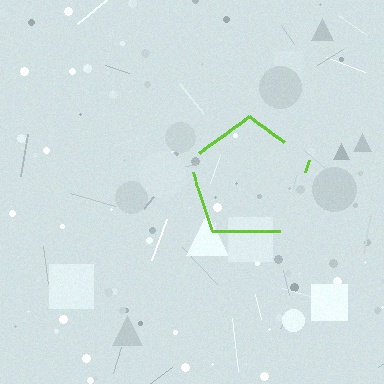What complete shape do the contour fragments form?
The contour fragments form a pentagon.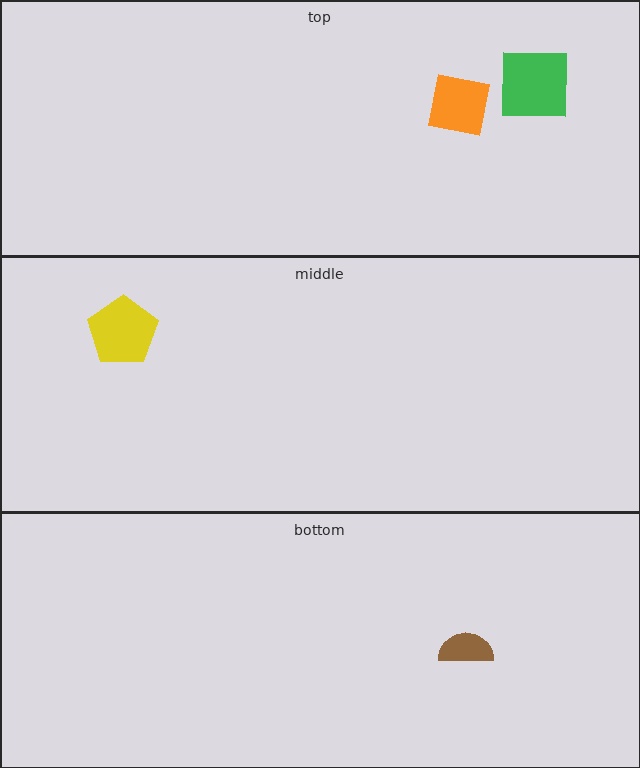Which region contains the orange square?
The top region.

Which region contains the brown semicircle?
The bottom region.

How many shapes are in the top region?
2.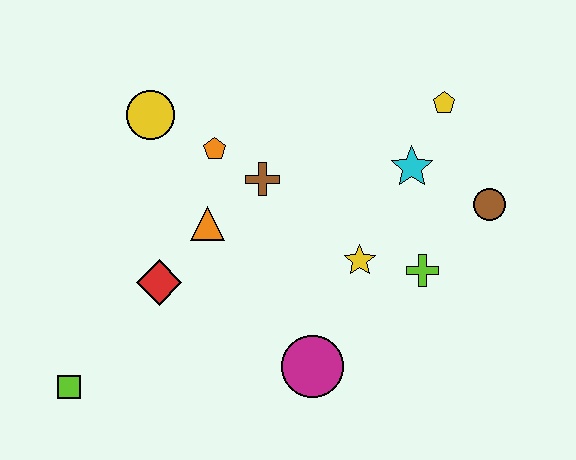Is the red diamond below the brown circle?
Yes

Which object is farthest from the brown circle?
The lime square is farthest from the brown circle.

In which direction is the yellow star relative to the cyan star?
The yellow star is below the cyan star.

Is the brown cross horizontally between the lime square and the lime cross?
Yes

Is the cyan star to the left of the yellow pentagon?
Yes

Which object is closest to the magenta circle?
The yellow star is closest to the magenta circle.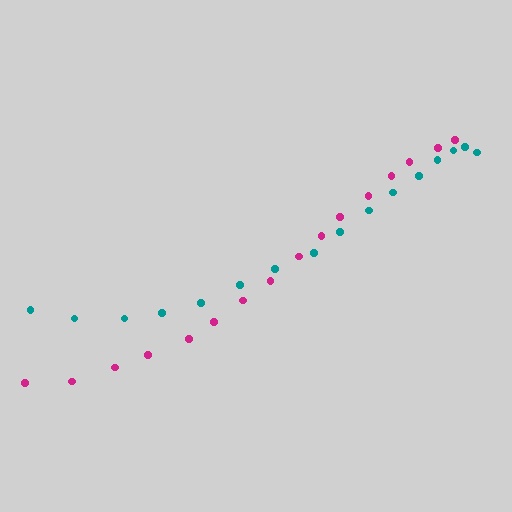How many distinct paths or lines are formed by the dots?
There are 2 distinct paths.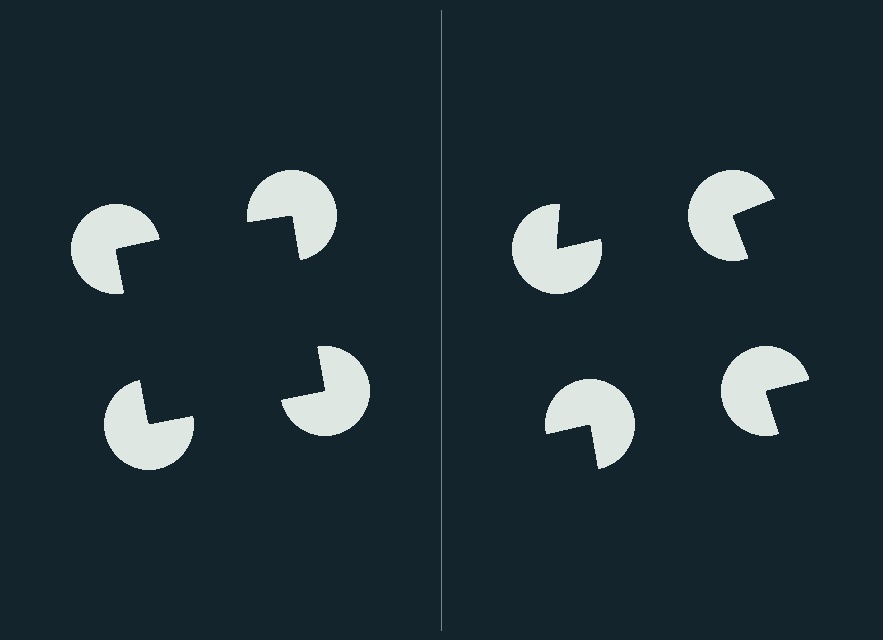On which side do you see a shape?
An illusory square appears on the left side. On the right side the wedge cuts are rotated, so no coherent shape forms.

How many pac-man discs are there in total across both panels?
8 — 4 on each side.